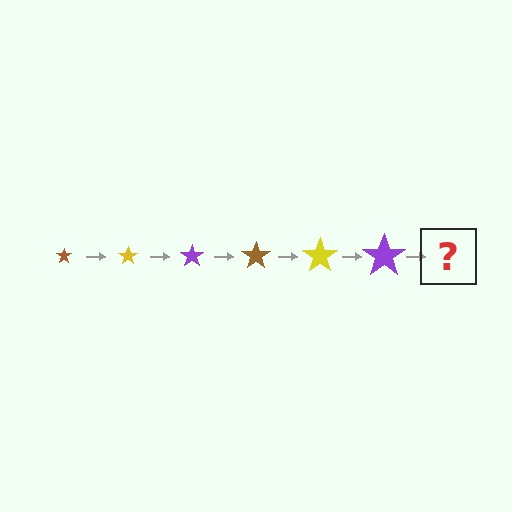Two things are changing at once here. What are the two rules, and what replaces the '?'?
The two rules are that the star grows larger each step and the color cycles through brown, yellow, and purple. The '?' should be a brown star, larger than the previous one.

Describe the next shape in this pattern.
It should be a brown star, larger than the previous one.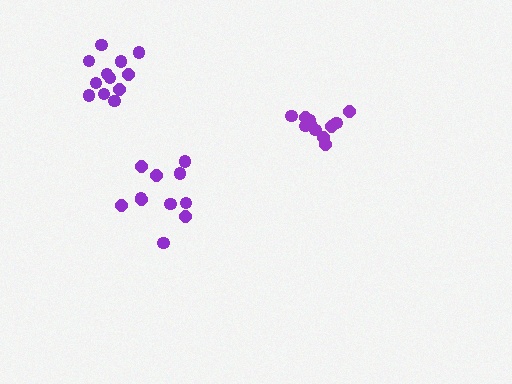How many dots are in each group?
Group 1: 11 dots, Group 2: 11 dots, Group 3: 12 dots (34 total).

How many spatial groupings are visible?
There are 3 spatial groupings.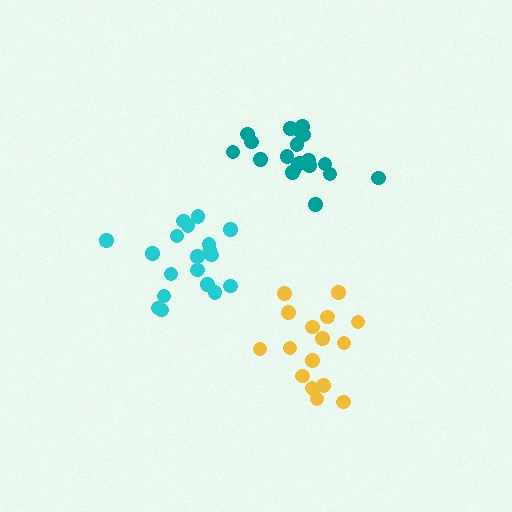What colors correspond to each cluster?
The clusters are colored: teal, cyan, yellow.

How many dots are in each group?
Group 1: 20 dots, Group 2: 19 dots, Group 3: 17 dots (56 total).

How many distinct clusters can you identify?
There are 3 distinct clusters.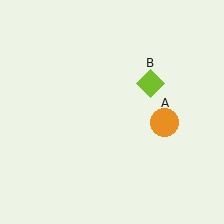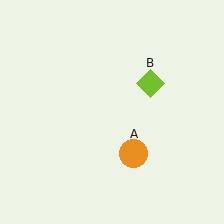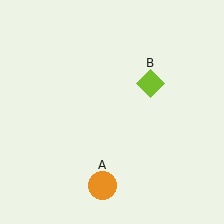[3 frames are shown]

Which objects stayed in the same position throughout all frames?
Lime diamond (object B) remained stationary.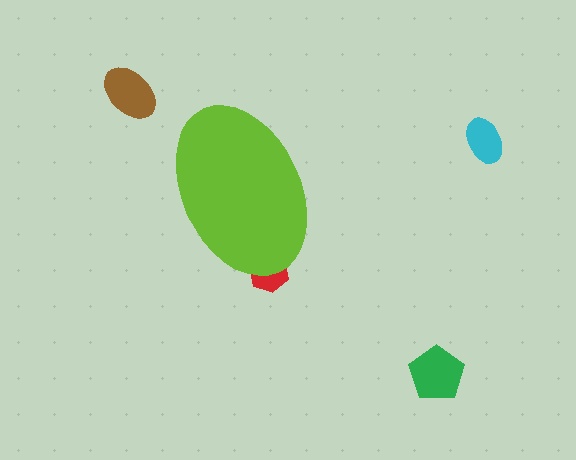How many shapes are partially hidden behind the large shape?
1 shape is partially hidden.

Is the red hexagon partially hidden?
Yes, the red hexagon is partially hidden behind the lime ellipse.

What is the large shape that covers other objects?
A lime ellipse.